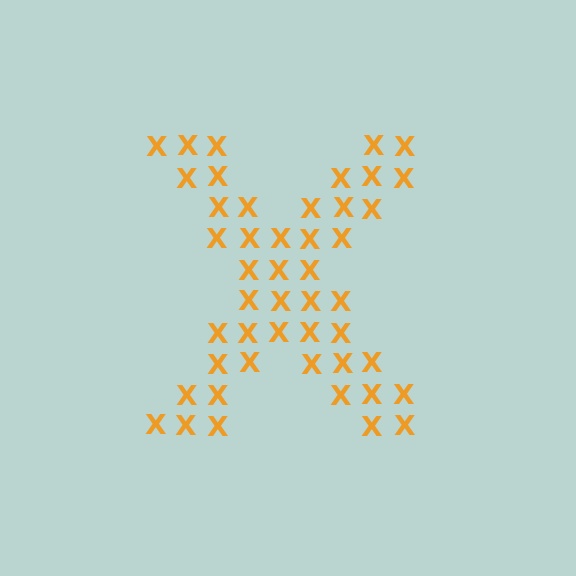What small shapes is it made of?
It is made of small letter X's.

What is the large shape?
The large shape is the letter X.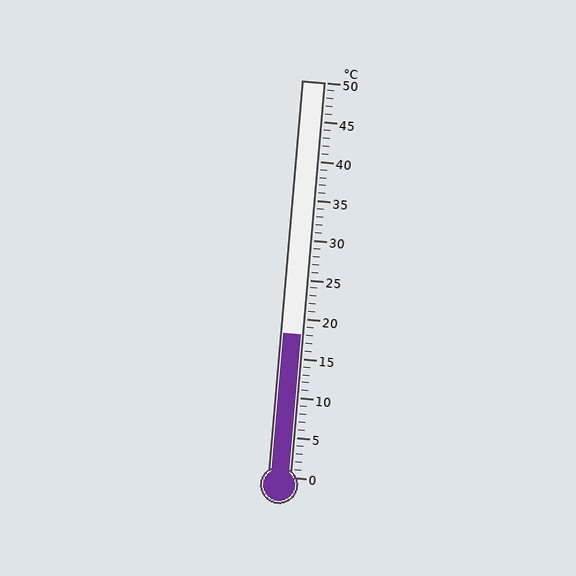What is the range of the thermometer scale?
The thermometer scale ranges from 0°C to 50°C.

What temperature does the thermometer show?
The thermometer shows approximately 18°C.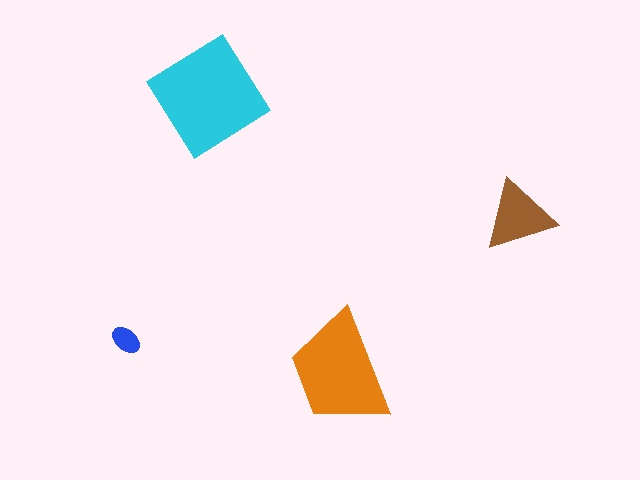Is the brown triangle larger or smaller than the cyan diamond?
Smaller.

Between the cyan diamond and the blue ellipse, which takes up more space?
The cyan diamond.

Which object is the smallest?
The blue ellipse.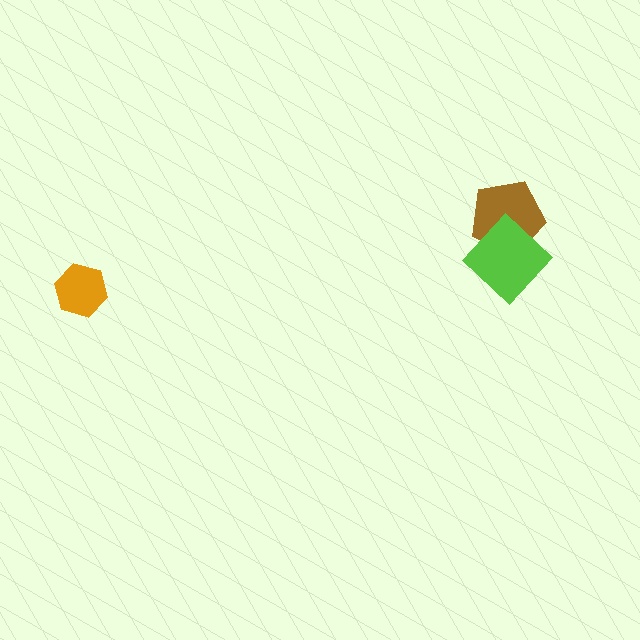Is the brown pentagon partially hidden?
Yes, it is partially covered by another shape.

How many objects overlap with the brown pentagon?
1 object overlaps with the brown pentagon.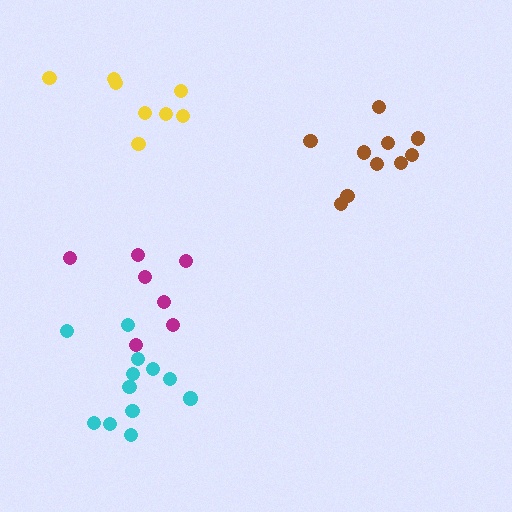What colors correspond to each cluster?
The clusters are colored: yellow, cyan, brown, magenta.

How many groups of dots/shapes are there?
There are 4 groups.